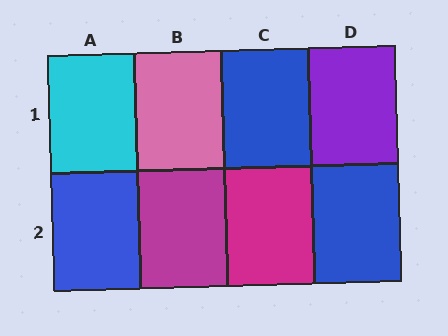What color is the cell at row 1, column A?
Cyan.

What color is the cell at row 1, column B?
Pink.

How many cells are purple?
1 cell is purple.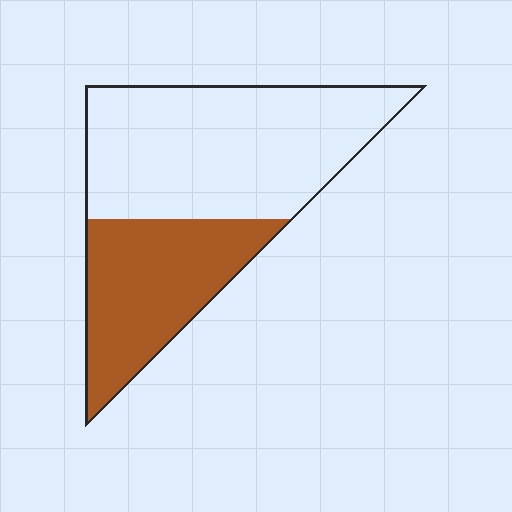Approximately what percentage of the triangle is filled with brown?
Approximately 35%.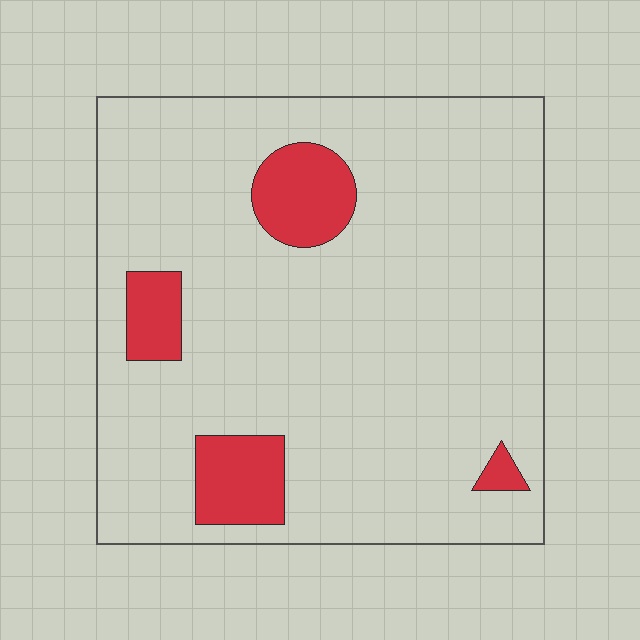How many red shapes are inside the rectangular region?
4.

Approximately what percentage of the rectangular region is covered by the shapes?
Approximately 10%.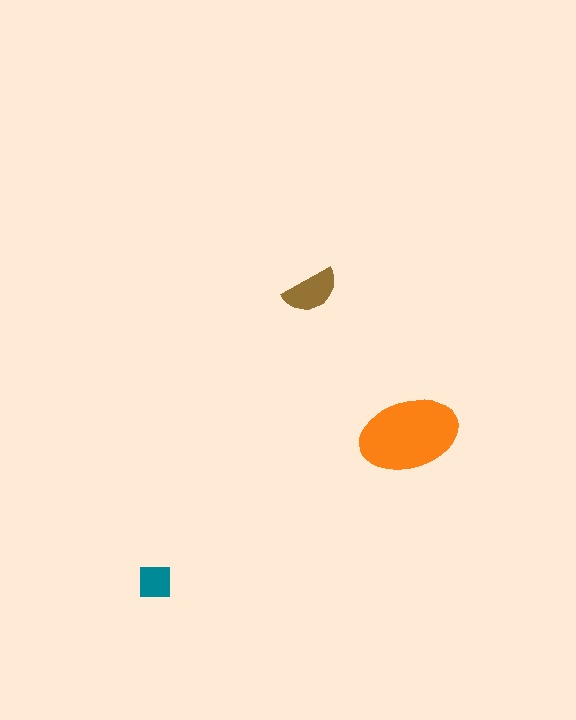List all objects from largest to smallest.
The orange ellipse, the brown semicircle, the teal square.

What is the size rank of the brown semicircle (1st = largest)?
2nd.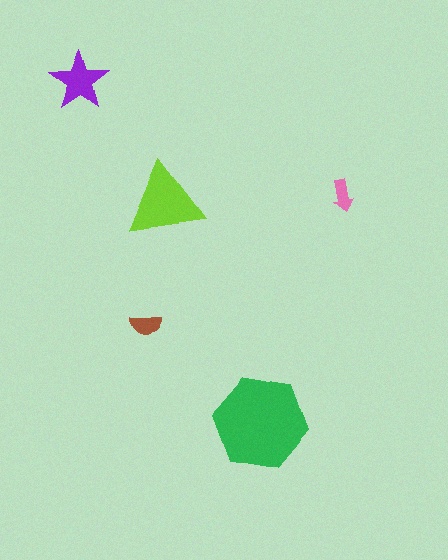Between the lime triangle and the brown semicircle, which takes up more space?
The lime triangle.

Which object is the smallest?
The pink arrow.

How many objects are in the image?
There are 5 objects in the image.